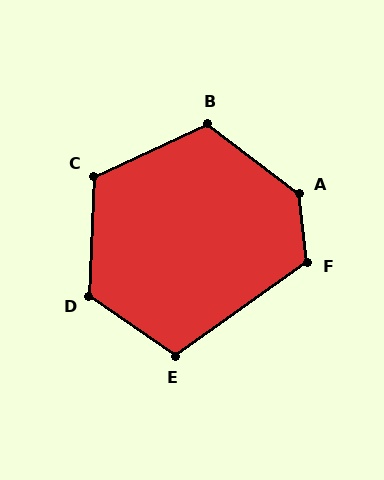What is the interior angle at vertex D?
Approximately 123 degrees (obtuse).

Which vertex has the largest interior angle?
A, at approximately 133 degrees.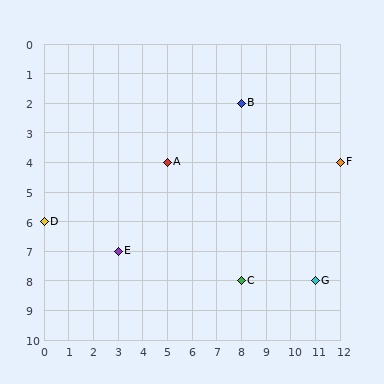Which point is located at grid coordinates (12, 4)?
Point F is at (12, 4).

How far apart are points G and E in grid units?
Points G and E are 8 columns and 1 row apart (about 8.1 grid units diagonally).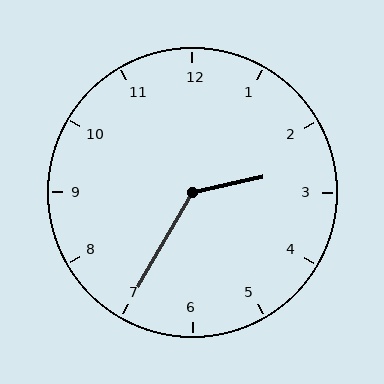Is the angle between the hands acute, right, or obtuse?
It is obtuse.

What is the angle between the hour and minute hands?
Approximately 132 degrees.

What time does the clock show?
2:35.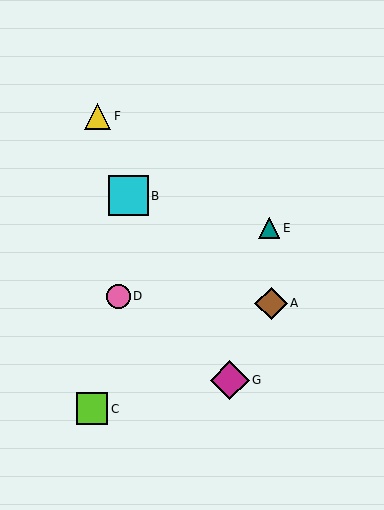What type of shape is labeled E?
Shape E is a teal triangle.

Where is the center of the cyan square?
The center of the cyan square is at (128, 196).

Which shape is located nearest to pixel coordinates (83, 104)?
The yellow triangle (labeled F) at (98, 116) is nearest to that location.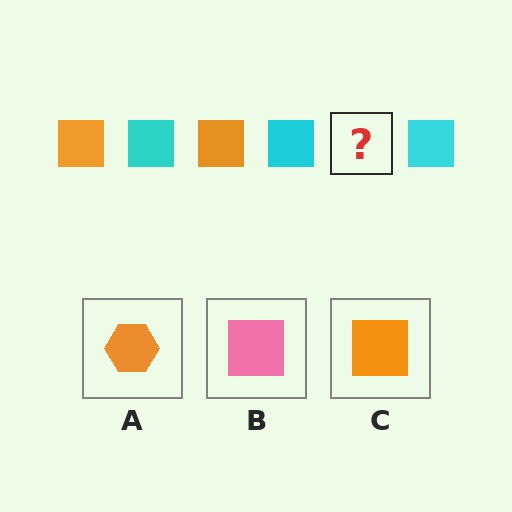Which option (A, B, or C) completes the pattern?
C.